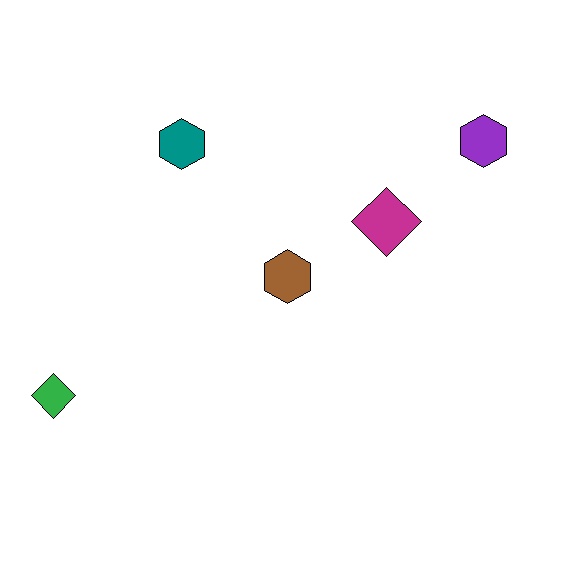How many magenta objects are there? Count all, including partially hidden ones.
There is 1 magenta object.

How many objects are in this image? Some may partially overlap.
There are 5 objects.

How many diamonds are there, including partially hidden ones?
There are 2 diamonds.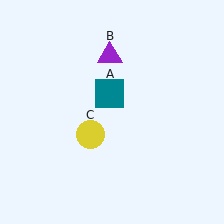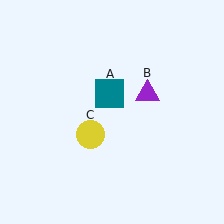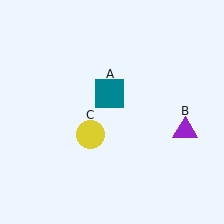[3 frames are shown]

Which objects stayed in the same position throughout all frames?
Teal square (object A) and yellow circle (object C) remained stationary.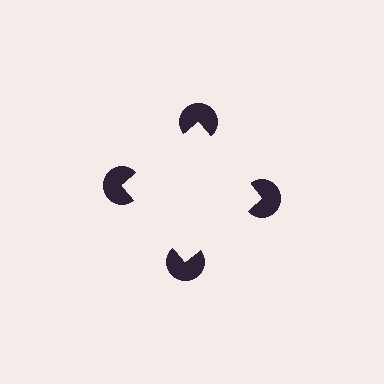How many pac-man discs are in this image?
There are 4 — one at each vertex of the illusory square.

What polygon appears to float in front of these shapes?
An illusory square — its edges are inferred from the aligned wedge cuts in the pac-man discs, not physically drawn.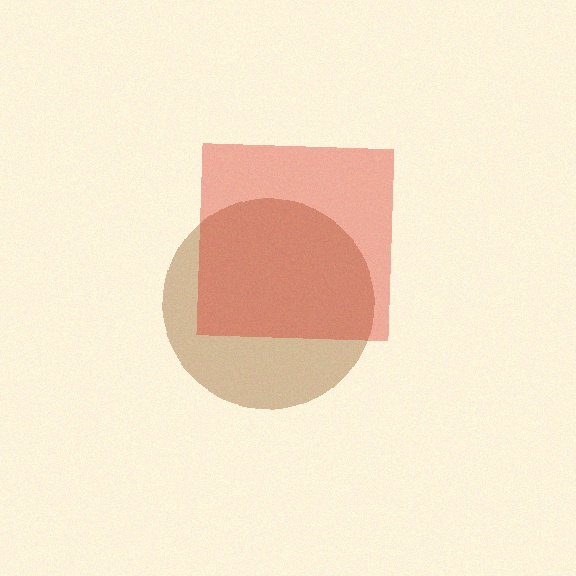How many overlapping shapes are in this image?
There are 2 overlapping shapes in the image.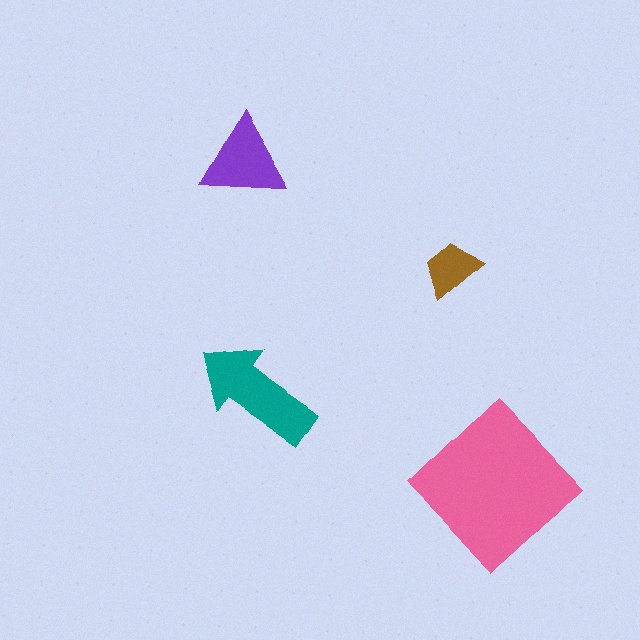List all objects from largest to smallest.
The pink diamond, the teal arrow, the purple triangle, the brown trapezoid.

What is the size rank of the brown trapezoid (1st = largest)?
4th.